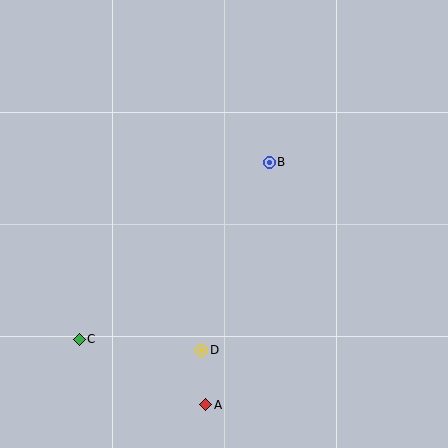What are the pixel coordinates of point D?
Point D is at (202, 350).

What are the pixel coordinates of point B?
Point B is at (269, 162).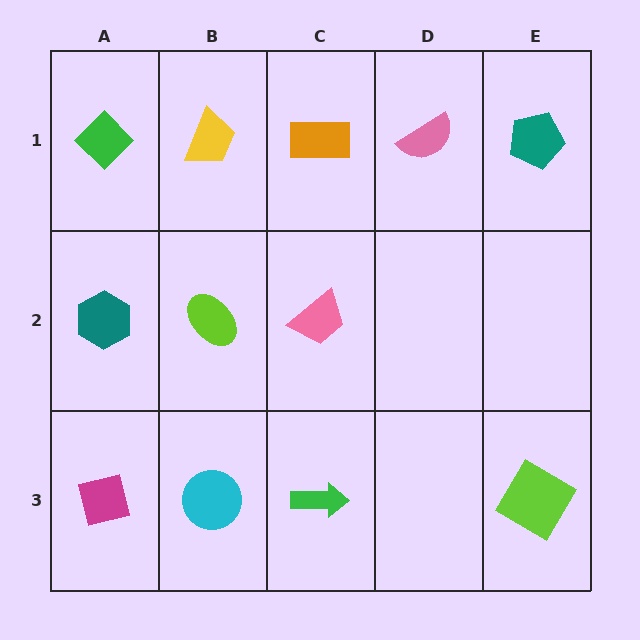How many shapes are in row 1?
5 shapes.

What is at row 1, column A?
A green diamond.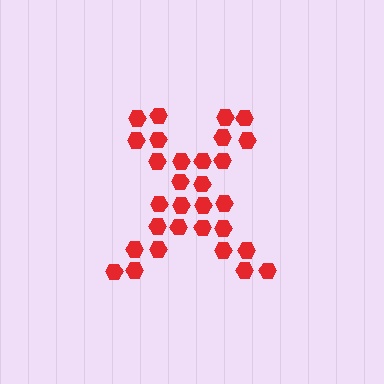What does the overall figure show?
The overall figure shows the letter X.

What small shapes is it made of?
It is made of small hexagons.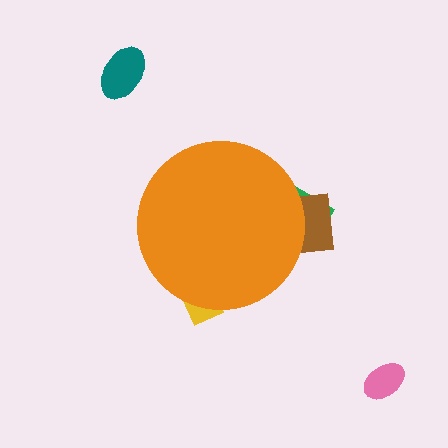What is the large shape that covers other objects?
An orange circle.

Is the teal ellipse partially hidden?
No, the teal ellipse is fully visible.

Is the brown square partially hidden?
Yes, the brown square is partially hidden behind the orange circle.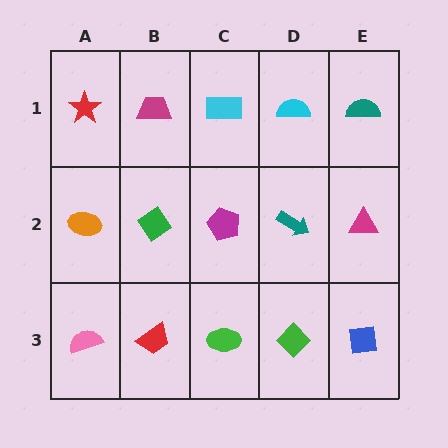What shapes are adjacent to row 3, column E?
A magenta triangle (row 2, column E), a green diamond (row 3, column D).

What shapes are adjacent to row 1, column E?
A magenta triangle (row 2, column E), a cyan semicircle (row 1, column D).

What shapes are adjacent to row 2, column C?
A cyan rectangle (row 1, column C), a green ellipse (row 3, column C), a green diamond (row 2, column B), a teal arrow (row 2, column D).